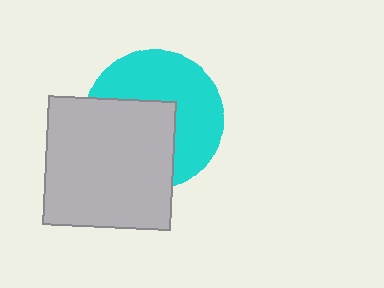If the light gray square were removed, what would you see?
You would see the complete cyan circle.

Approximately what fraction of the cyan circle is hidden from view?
Roughly 47% of the cyan circle is hidden behind the light gray square.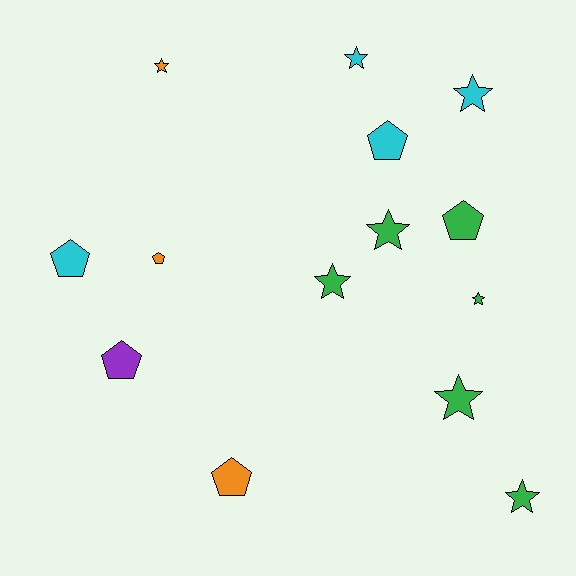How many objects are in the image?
There are 14 objects.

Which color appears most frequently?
Green, with 6 objects.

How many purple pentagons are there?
There is 1 purple pentagon.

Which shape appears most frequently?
Star, with 8 objects.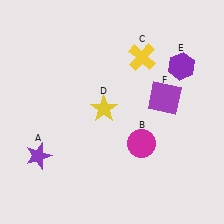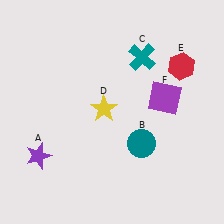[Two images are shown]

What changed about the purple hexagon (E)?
In Image 1, E is purple. In Image 2, it changed to red.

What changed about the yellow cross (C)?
In Image 1, C is yellow. In Image 2, it changed to teal.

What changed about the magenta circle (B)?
In Image 1, B is magenta. In Image 2, it changed to teal.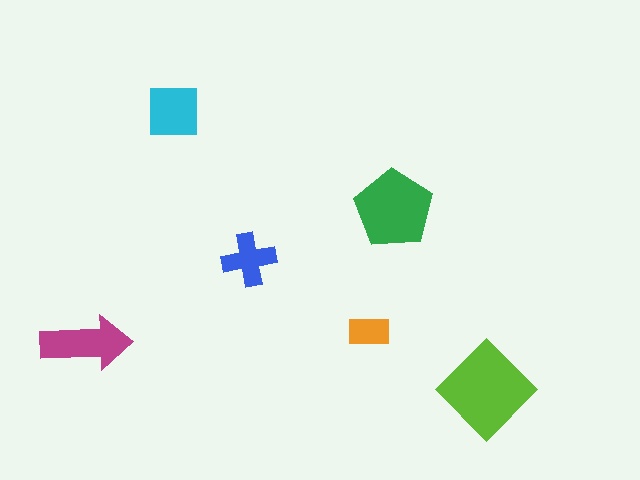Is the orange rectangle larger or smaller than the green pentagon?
Smaller.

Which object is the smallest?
The orange rectangle.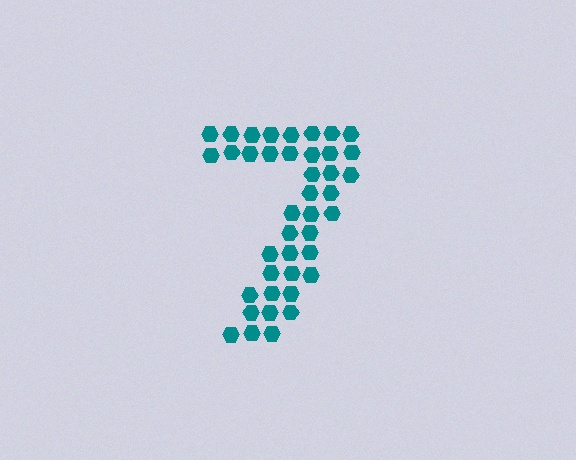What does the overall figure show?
The overall figure shows the digit 7.